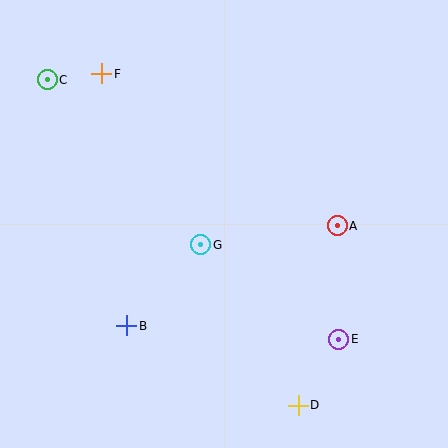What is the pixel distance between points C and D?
The distance between C and D is 411 pixels.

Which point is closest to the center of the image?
Point G at (201, 245) is closest to the center.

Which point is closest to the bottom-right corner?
Point E is closest to the bottom-right corner.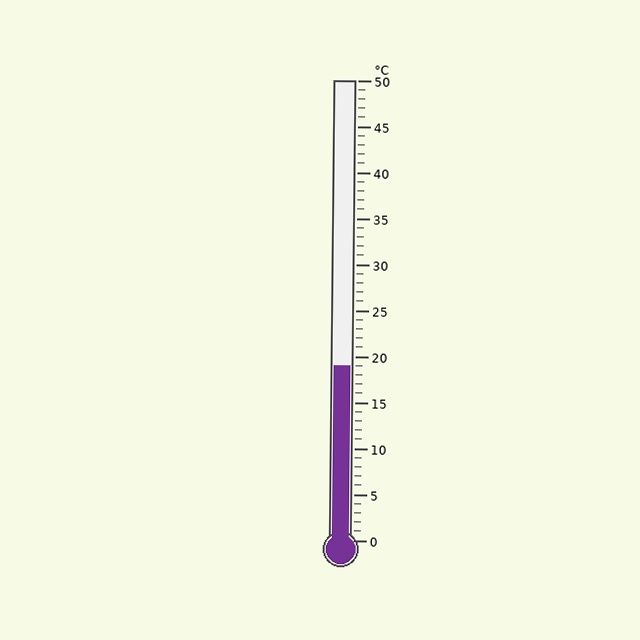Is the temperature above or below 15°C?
The temperature is above 15°C.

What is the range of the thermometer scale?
The thermometer scale ranges from 0°C to 50°C.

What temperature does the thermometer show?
The thermometer shows approximately 19°C.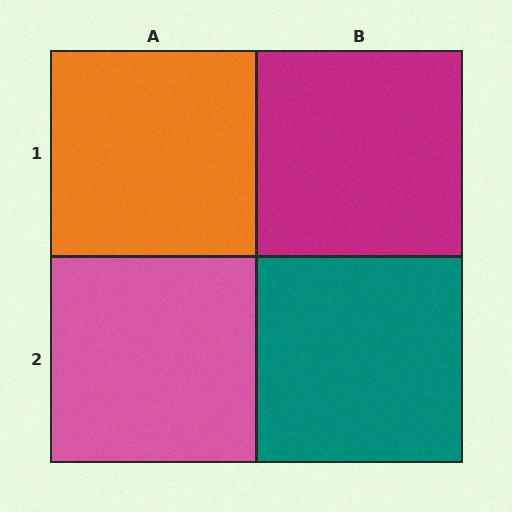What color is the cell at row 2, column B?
Teal.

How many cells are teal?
1 cell is teal.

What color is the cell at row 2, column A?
Pink.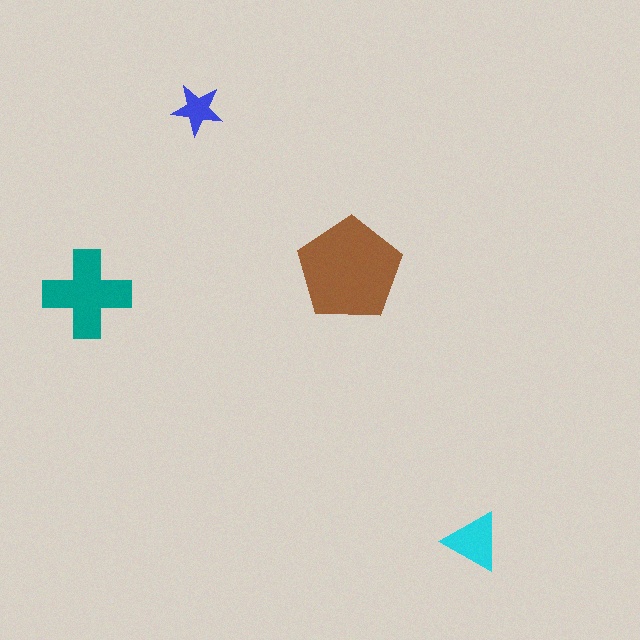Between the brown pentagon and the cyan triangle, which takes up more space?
The brown pentagon.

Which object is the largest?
The brown pentagon.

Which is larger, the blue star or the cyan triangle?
The cyan triangle.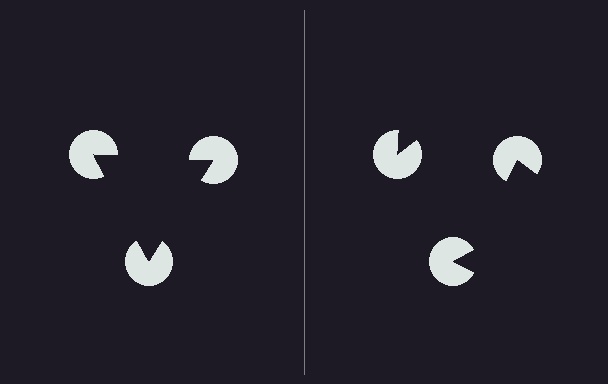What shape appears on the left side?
An illusory triangle.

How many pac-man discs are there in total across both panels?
6 — 3 on each side.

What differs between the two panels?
The pac-man discs are positioned identically on both sides; only the wedge orientations differ. On the left they align to a triangle; on the right they are misaligned.